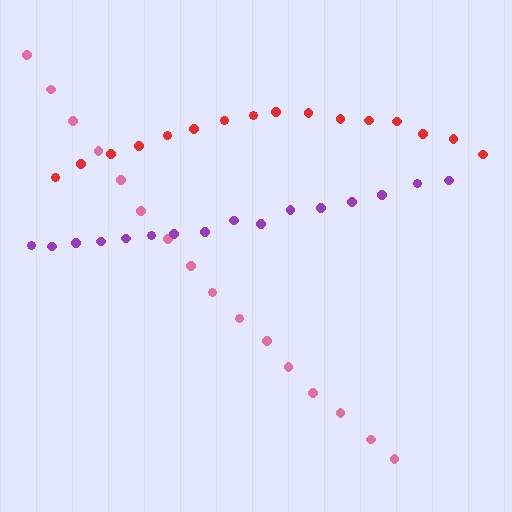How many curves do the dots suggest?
There are 3 distinct paths.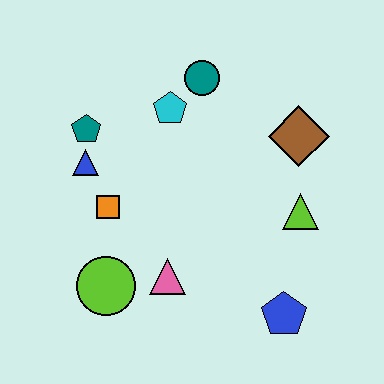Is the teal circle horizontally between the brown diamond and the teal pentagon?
Yes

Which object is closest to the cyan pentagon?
The teal circle is closest to the cyan pentagon.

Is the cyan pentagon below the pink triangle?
No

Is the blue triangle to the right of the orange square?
No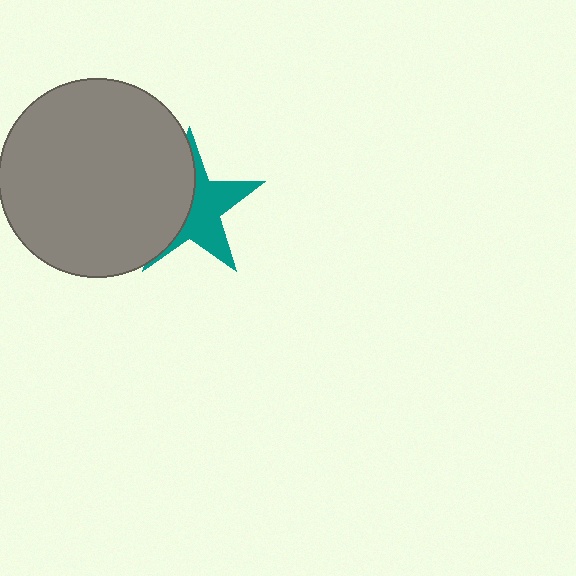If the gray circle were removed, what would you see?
You would see the complete teal star.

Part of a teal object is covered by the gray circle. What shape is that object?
It is a star.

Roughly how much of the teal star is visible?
About half of it is visible (roughly 52%).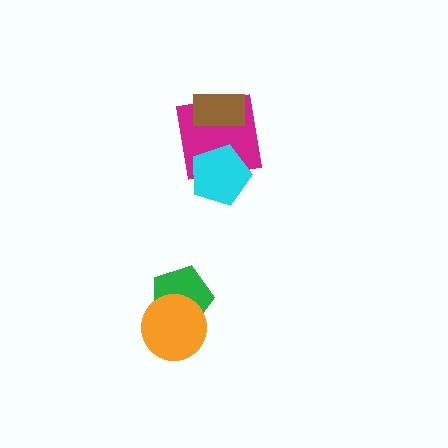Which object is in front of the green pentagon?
The orange circle is in front of the green pentagon.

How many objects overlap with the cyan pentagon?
1 object overlaps with the cyan pentagon.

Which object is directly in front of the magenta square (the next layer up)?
The cyan pentagon is directly in front of the magenta square.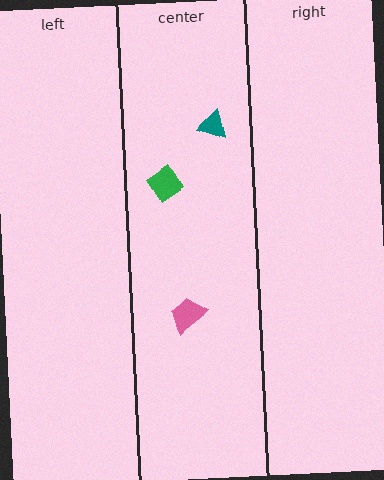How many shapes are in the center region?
3.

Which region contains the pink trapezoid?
The center region.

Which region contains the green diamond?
The center region.